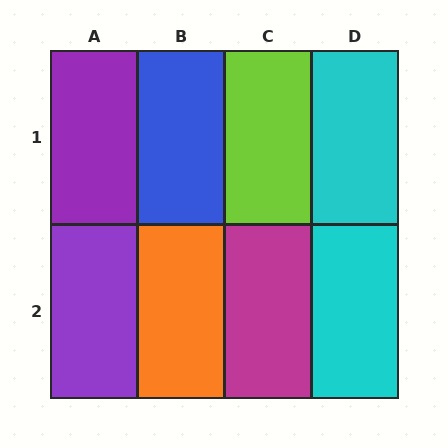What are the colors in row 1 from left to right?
Purple, blue, lime, cyan.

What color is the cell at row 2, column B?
Orange.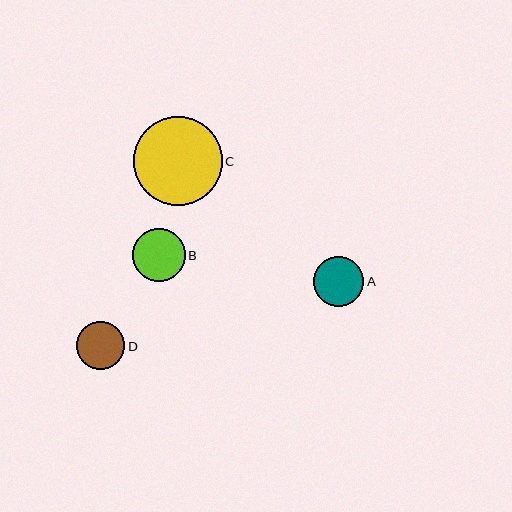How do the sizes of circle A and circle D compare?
Circle A and circle D are approximately the same size.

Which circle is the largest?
Circle C is the largest with a size of approximately 89 pixels.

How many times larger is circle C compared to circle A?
Circle C is approximately 1.8 times the size of circle A.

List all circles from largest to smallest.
From largest to smallest: C, B, A, D.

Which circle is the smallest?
Circle D is the smallest with a size of approximately 48 pixels.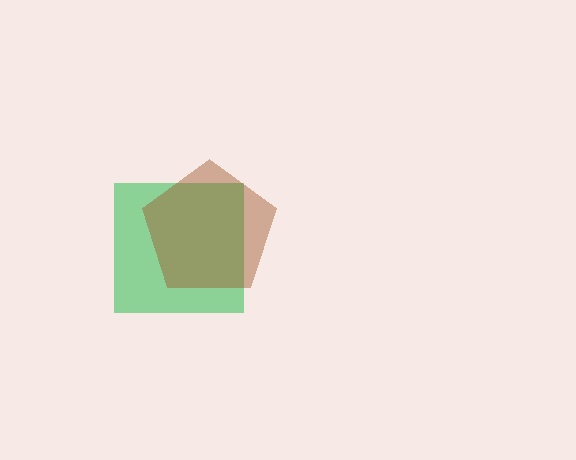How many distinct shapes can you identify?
There are 2 distinct shapes: a green square, a brown pentagon.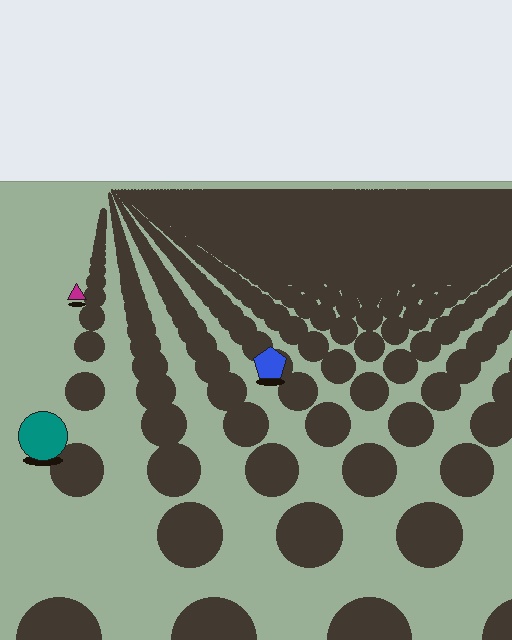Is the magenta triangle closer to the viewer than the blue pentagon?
No. The blue pentagon is closer — you can tell from the texture gradient: the ground texture is coarser near it.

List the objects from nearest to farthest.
From nearest to farthest: the teal circle, the blue pentagon, the magenta triangle.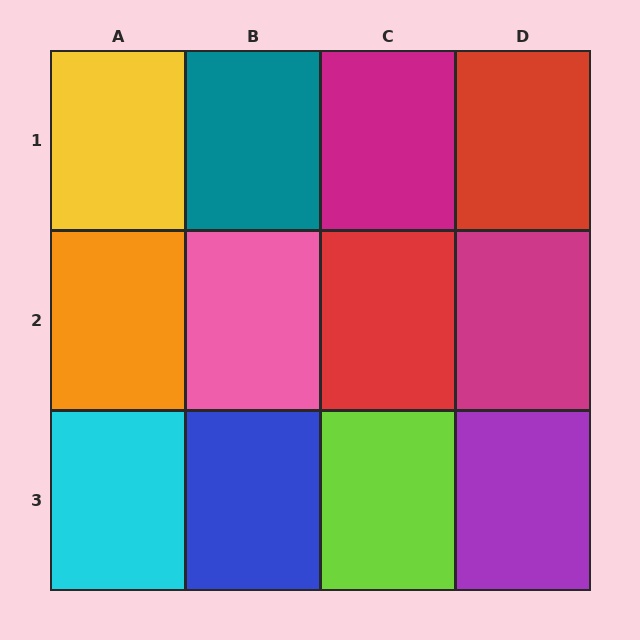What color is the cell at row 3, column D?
Purple.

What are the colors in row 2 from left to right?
Orange, pink, red, magenta.